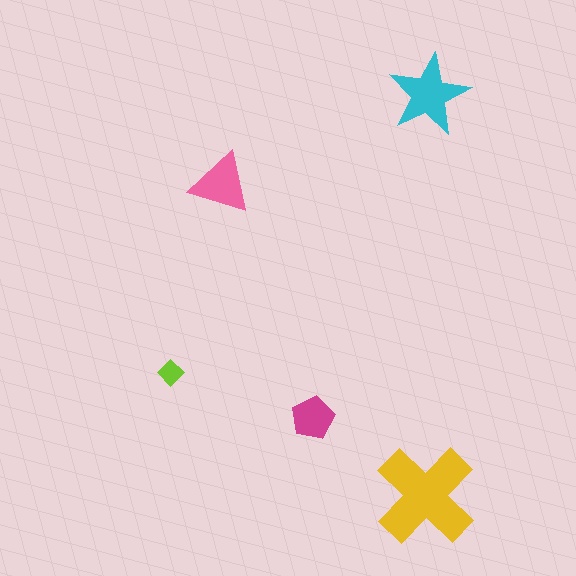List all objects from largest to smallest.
The yellow cross, the cyan star, the pink triangle, the magenta pentagon, the lime diamond.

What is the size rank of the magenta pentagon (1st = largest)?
4th.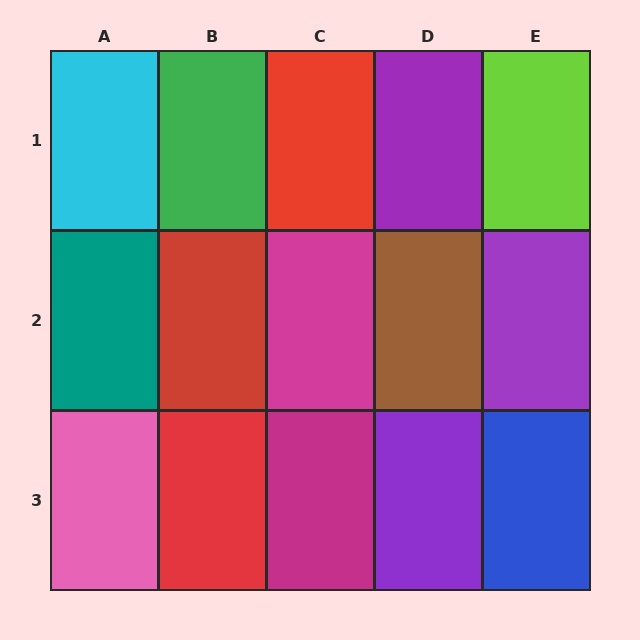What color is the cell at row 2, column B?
Red.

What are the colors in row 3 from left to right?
Pink, red, magenta, purple, blue.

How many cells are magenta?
2 cells are magenta.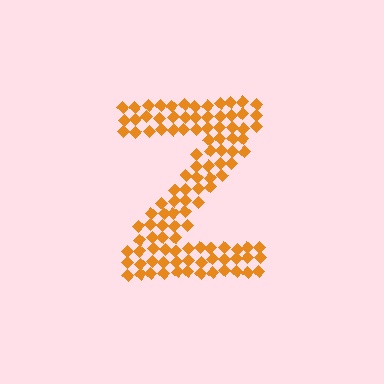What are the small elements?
The small elements are diamonds.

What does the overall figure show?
The overall figure shows the letter Z.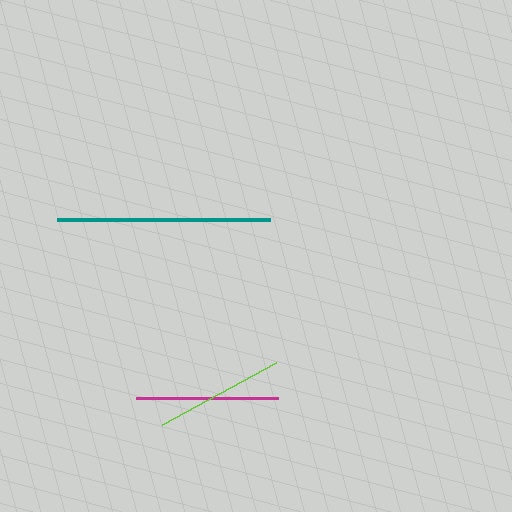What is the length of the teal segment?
The teal segment is approximately 214 pixels long.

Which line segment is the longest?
The teal line is the longest at approximately 214 pixels.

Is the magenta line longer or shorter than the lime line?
The magenta line is longer than the lime line.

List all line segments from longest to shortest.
From longest to shortest: teal, magenta, lime.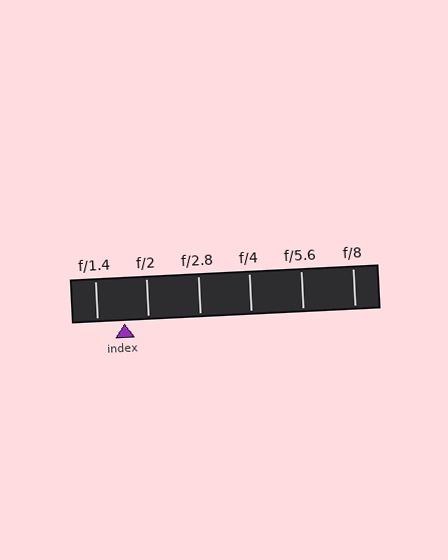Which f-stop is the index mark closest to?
The index mark is closest to f/2.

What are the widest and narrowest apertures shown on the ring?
The widest aperture shown is f/1.4 and the narrowest is f/8.